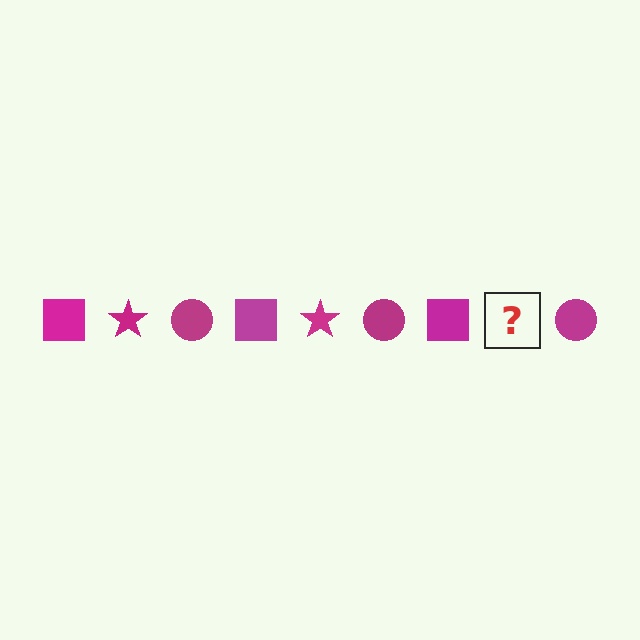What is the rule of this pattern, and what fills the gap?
The rule is that the pattern cycles through square, star, circle shapes in magenta. The gap should be filled with a magenta star.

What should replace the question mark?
The question mark should be replaced with a magenta star.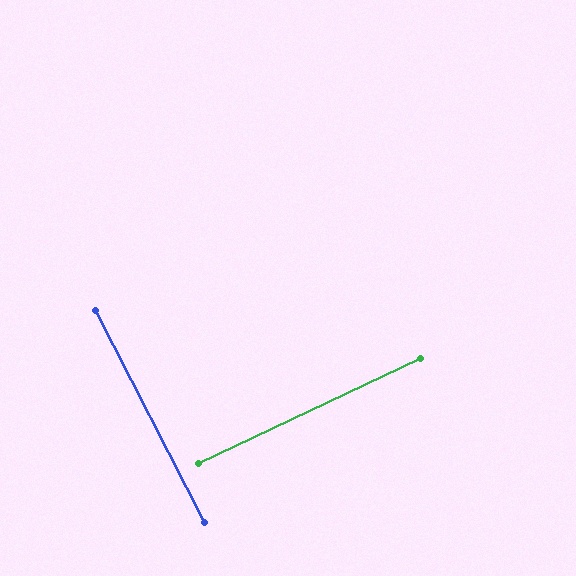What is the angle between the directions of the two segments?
Approximately 88 degrees.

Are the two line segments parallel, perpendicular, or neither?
Perpendicular — they meet at approximately 88°.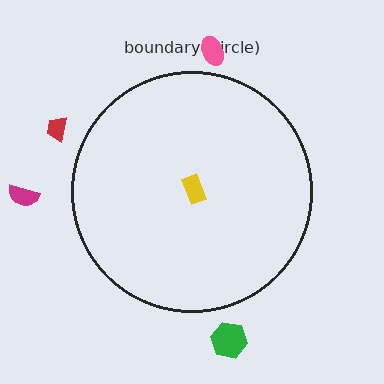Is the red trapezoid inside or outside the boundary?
Outside.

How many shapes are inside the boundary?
1 inside, 4 outside.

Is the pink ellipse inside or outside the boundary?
Outside.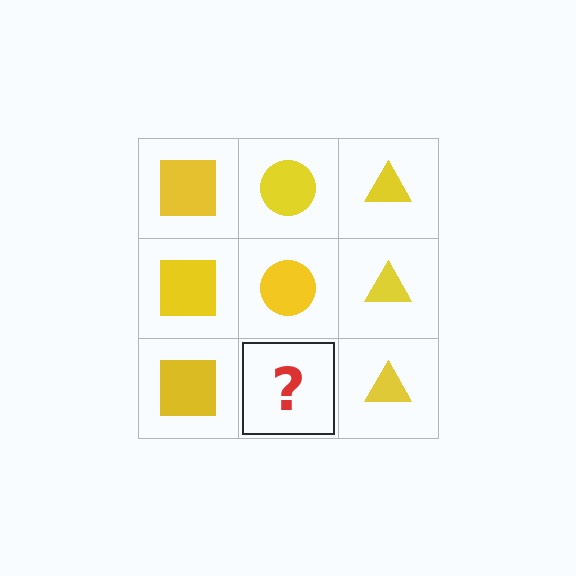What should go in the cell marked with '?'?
The missing cell should contain a yellow circle.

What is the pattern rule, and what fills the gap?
The rule is that each column has a consistent shape. The gap should be filled with a yellow circle.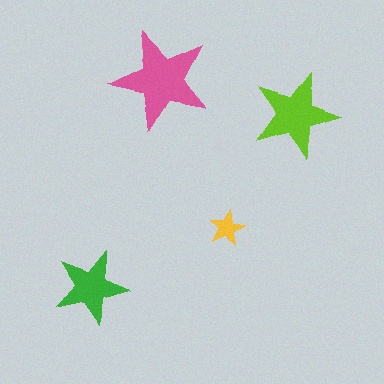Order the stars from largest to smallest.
the pink one, the lime one, the green one, the yellow one.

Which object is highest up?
The pink star is topmost.